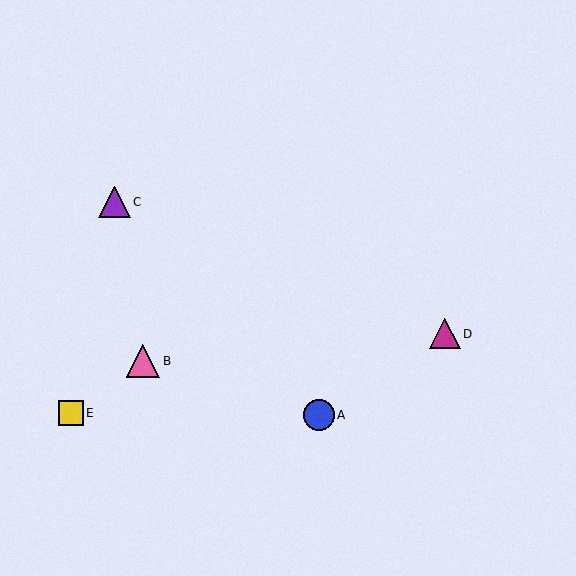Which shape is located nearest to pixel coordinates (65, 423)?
The yellow square (labeled E) at (71, 413) is nearest to that location.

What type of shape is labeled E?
Shape E is a yellow square.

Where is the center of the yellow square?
The center of the yellow square is at (71, 413).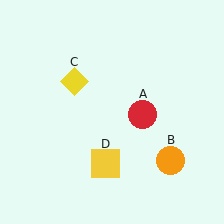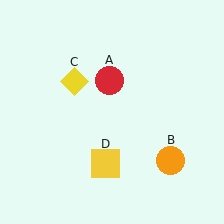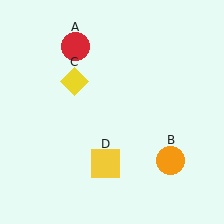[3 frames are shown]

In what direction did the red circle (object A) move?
The red circle (object A) moved up and to the left.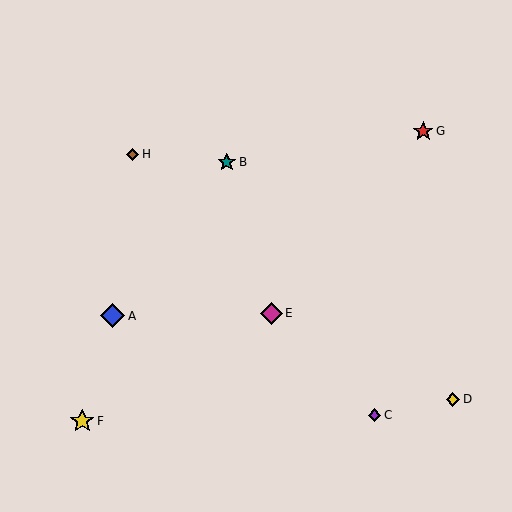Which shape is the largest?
The yellow star (labeled F) is the largest.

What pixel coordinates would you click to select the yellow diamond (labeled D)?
Click at (453, 399) to select the yellow diamond D.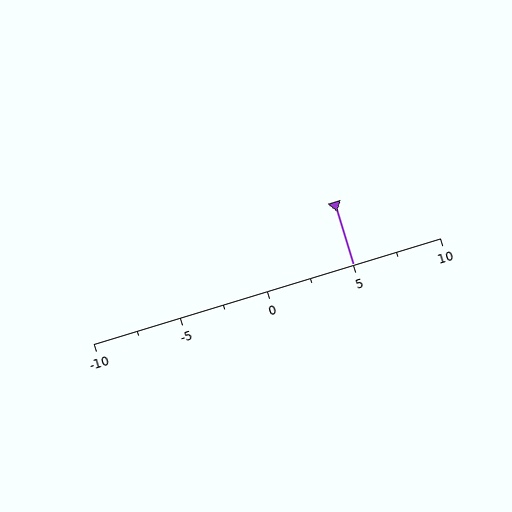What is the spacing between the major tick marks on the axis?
The major ticks are spaced 5 apart.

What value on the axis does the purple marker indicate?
The marker indicates approximately 5.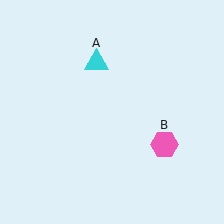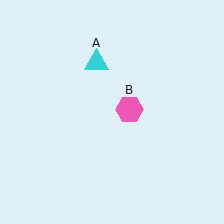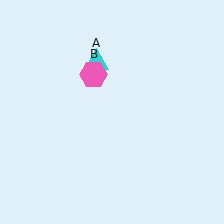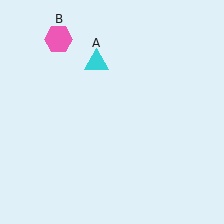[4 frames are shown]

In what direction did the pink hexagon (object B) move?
The pink hexagon (object B) moved up and to the left.